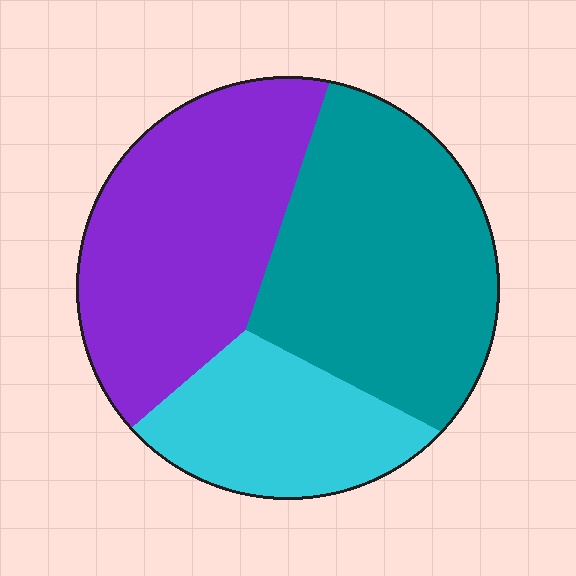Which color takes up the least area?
Cyan, at roughly 20%.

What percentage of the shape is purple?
Purple covers 38% of the shape.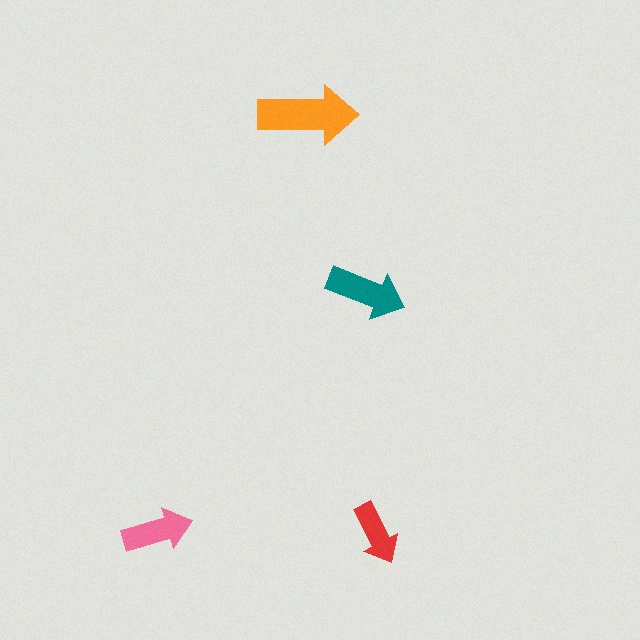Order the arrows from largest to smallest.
the orange one, the teal one, the pink one, the red one.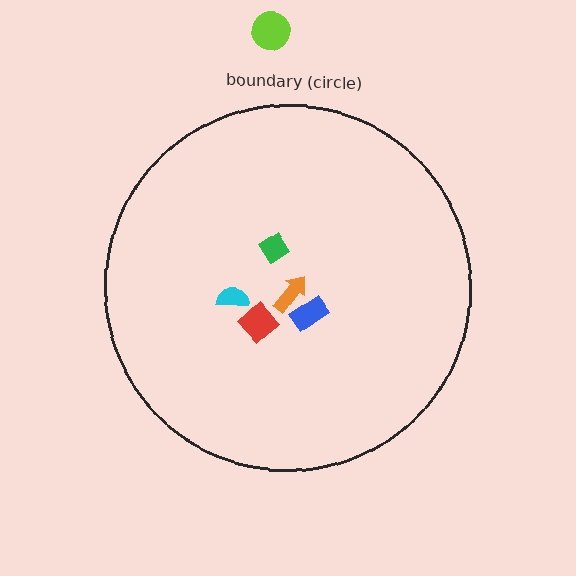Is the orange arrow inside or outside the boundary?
Inside.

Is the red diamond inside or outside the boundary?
Inside.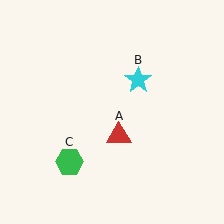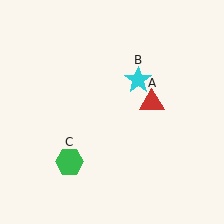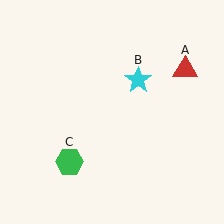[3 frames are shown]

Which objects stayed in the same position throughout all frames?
Cyan star (object B) and green hexagon (object C) remained stationary.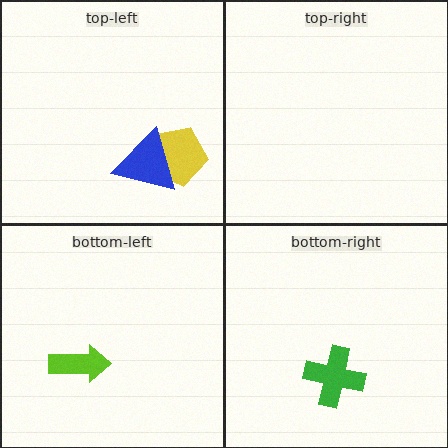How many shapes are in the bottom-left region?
1.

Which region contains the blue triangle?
The top-left region.